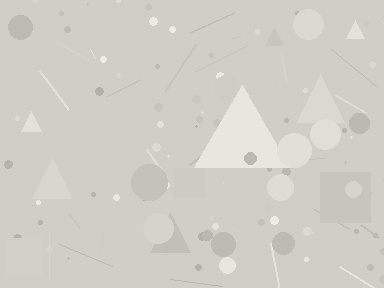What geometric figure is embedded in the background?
A triangle is embedded in the background.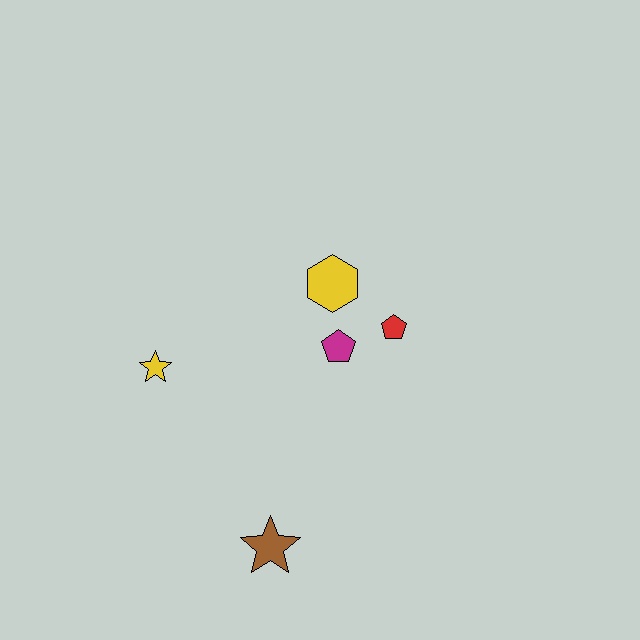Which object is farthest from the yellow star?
The red pentagon is farthest from the yellow star.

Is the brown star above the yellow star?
No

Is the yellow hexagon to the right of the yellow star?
Yes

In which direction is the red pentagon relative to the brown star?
The red pentagon is above the brown star.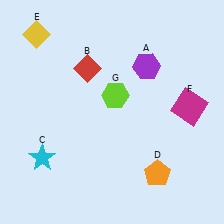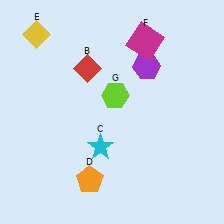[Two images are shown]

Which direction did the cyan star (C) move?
The cyan star (C) moved right.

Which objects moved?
The objects that moved are: the cyan star (C), the orange pentagon (D), the magenta square (F).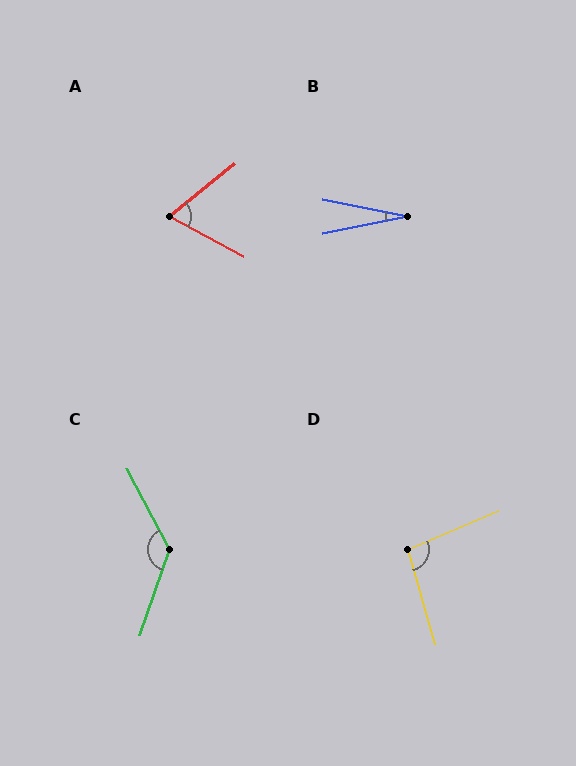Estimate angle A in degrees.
Approximately 67 degrees.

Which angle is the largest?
C, at approximately 133 degrees.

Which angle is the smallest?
B, at approximately 22 degrees.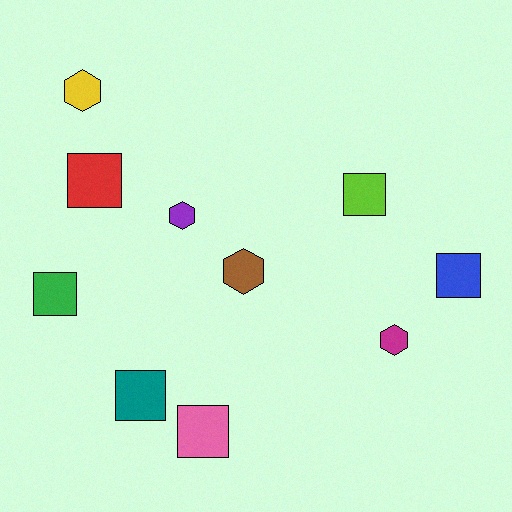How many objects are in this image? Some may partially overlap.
There are 10 objects.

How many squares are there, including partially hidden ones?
There are 6 squares.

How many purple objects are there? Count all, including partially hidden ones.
There is 1 purple object.